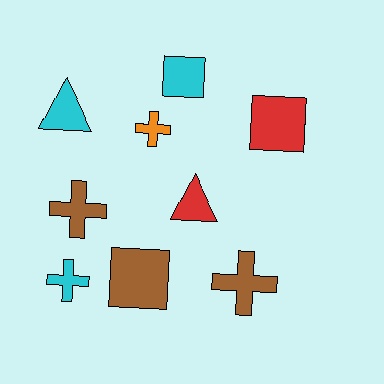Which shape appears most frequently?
Cross, with 4 objects.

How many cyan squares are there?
There is 1 cyan square.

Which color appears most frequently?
Cyan, with 3 objects.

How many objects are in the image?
There are 9 objects.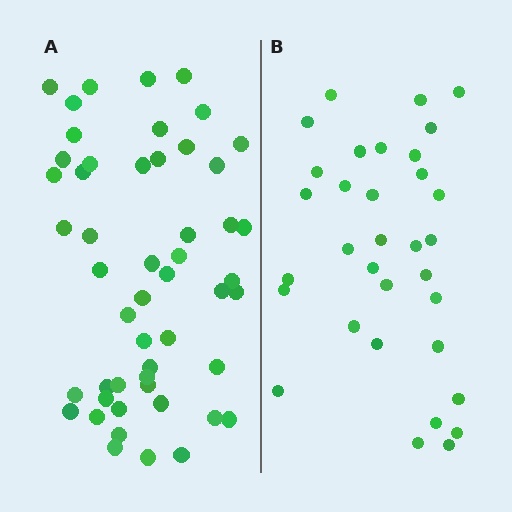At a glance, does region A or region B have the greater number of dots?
Region A (the left region) has more dots.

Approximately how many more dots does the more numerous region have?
Region A has approximately 20 more dots than region B.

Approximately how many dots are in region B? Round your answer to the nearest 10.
About 30 dots. (The exact count is 33, which rounds to 30.)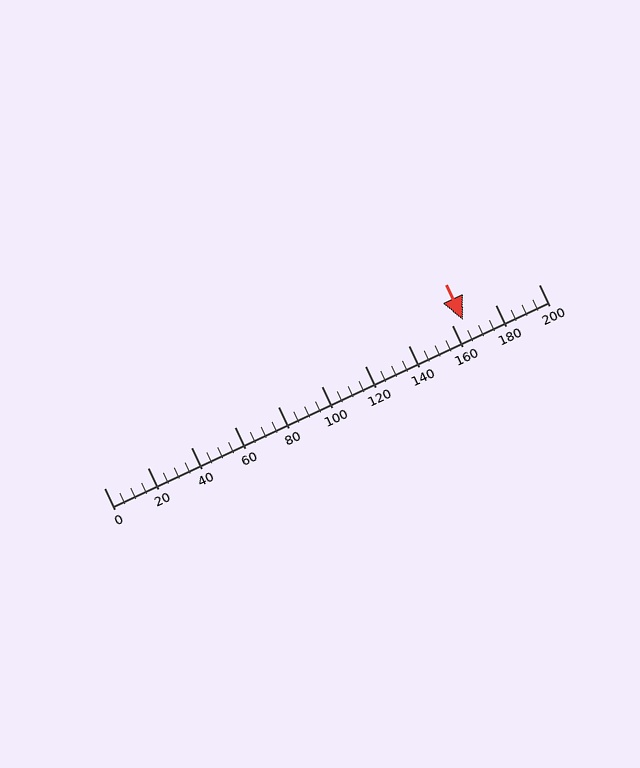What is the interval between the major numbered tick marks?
The major tick marks are spaced 20 units apart.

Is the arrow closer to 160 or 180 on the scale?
The arrow is closer to 160.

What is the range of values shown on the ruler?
The ruler shows values from 0 to 200.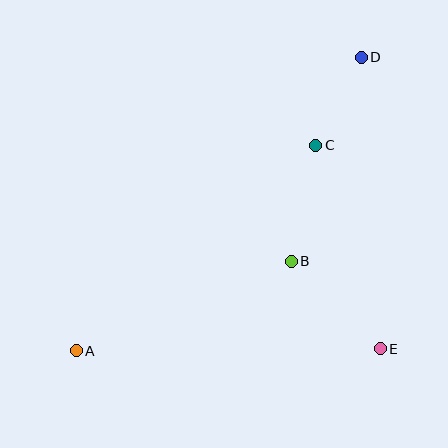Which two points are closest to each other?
Points C and D are closest to each other.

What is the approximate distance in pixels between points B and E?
The distance between B and E is approximately 125 pixels.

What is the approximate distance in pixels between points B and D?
The distance between B and D is approximately 216 pixels.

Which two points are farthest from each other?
Points A and D are farthest from each other.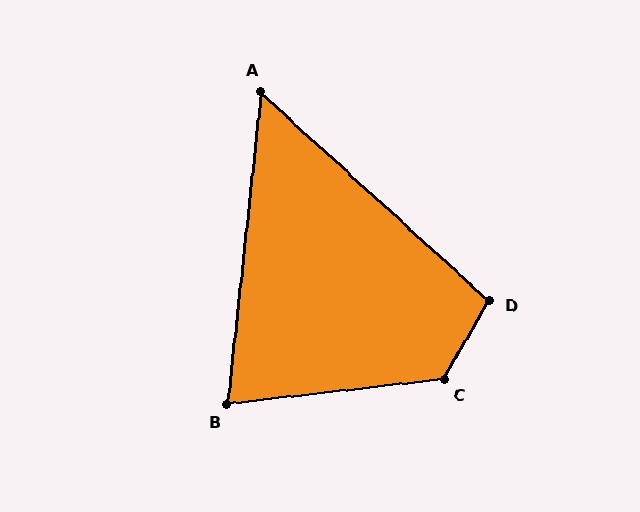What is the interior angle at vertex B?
Approximately 77 degrees (acute).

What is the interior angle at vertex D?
Approximately 103 degrees (obtuse).